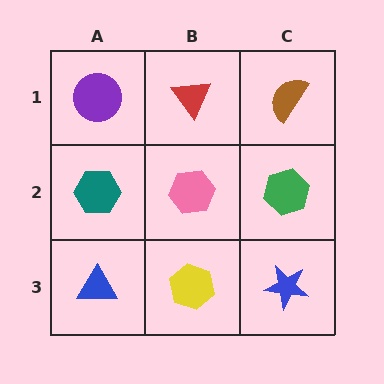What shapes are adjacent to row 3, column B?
A pink hexagon (row 2, column B), a blue triangle (row 3, column A), a blue star (row 3, column C).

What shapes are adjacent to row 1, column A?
A teal hexagon (row 2, column A), a red triangle (row 1, column B).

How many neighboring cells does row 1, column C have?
2.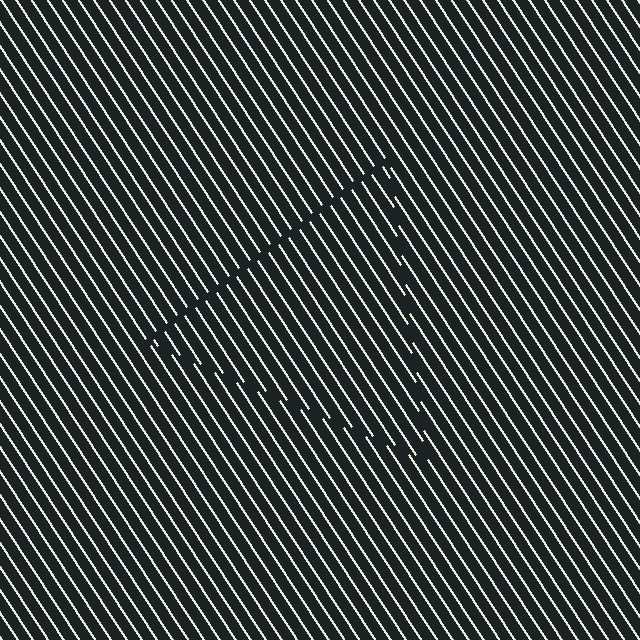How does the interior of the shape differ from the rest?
The interior of the shape contains the same grating, shifted by half a period — the contour is defined by the phase discontinuity where line-ends from the inner and outer gratings abut.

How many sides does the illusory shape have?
3 sides — the line-ends trace a triangle.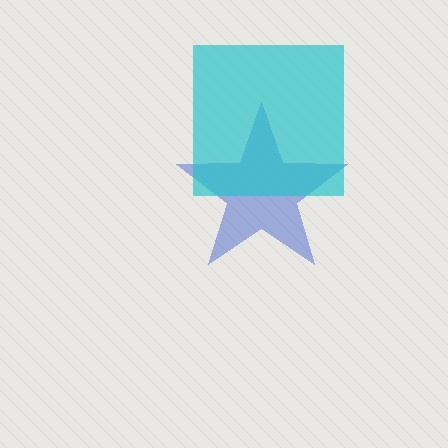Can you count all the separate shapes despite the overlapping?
Yes, there are 2 separate shapes.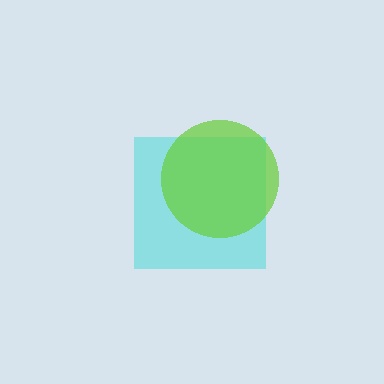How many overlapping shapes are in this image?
There are 2 overlapping shapes in the image.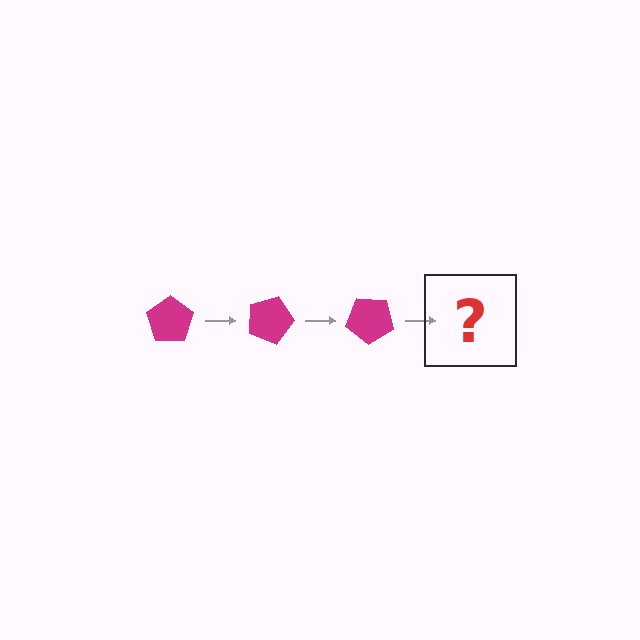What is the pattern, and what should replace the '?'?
The pattern is that the pentagon rotates 20 degrees each step. The '?' should be a magenta pentagon rotated 60 degrees.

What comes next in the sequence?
The next element should be a magenta pentagon rotated 60 degrees.